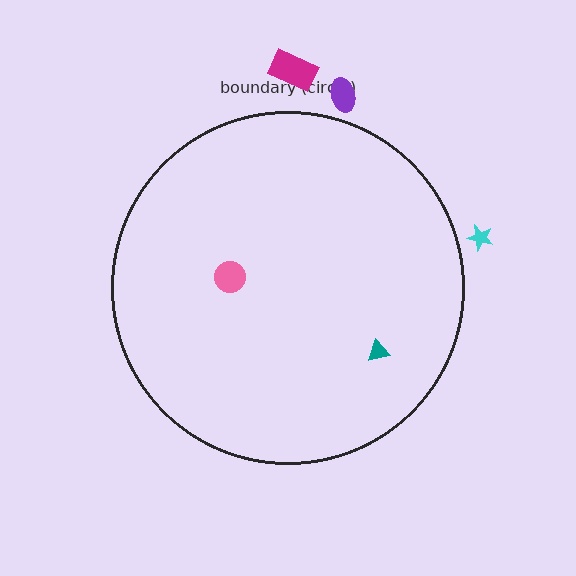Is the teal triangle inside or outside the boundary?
Inside.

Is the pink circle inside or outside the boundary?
Inside.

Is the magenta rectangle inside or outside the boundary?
Outside.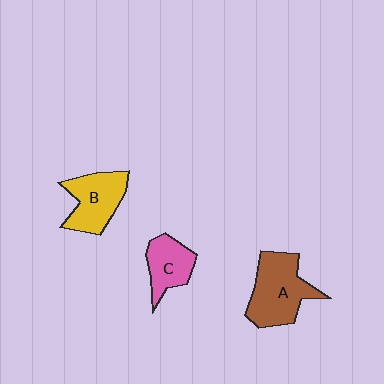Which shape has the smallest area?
Shape C (pink).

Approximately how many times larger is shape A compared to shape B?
Approximately 1.2 times.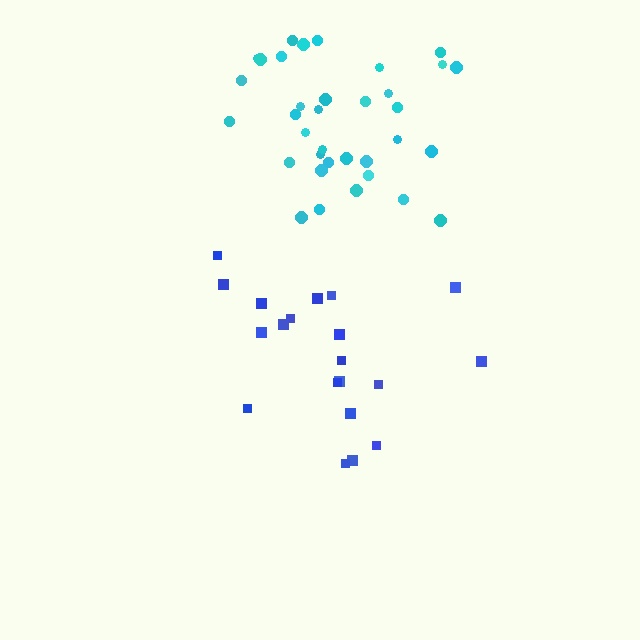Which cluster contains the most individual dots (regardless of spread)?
Cyan (35).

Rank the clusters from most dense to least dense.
cyan, blue.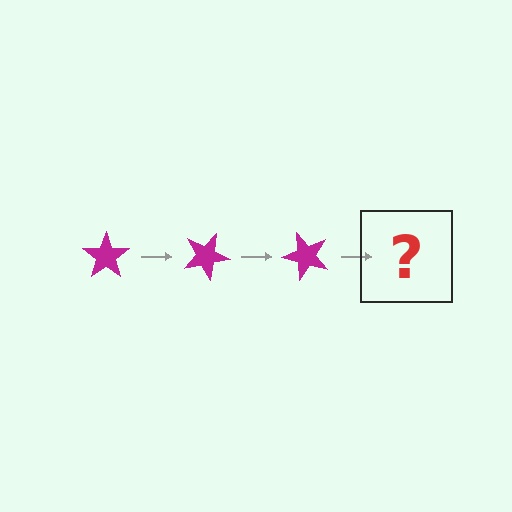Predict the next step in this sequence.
The next step is a magenta star rotated 75 degrees.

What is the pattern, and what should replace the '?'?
The pattern is that the star rotates 25 degrees each step. The '?' should be a magenta star rotated 75 degrees.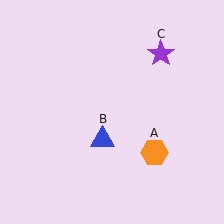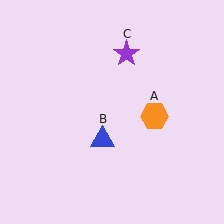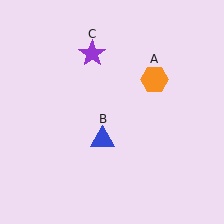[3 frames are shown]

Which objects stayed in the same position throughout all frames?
Blue triangle (object B) remained stationary.